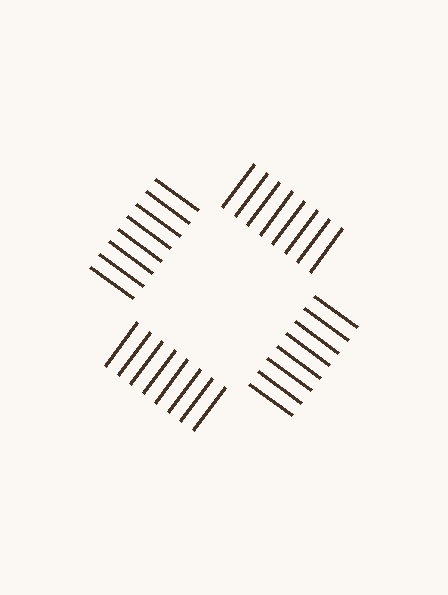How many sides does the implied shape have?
4 sides — the line-ends trace a square.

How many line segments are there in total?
32 — 8 along each of the 4 edges.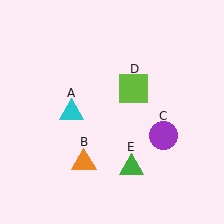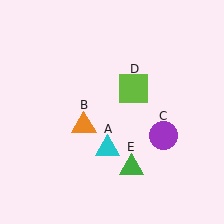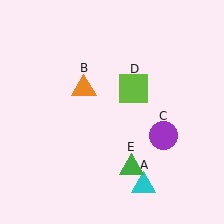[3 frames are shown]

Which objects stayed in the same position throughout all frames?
Purple circle (object C) and lime square (object D) and green triangle (object E) remained stationary.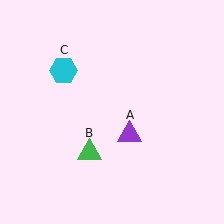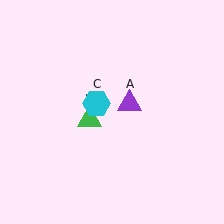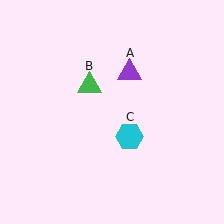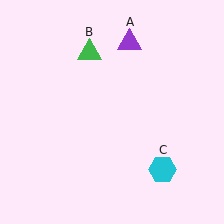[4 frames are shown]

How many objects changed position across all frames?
3 objects changed position: purple triangle (object A), green triangle (object B), cyan hexagon (object C).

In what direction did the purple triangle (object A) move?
The purple triangle (object A) moved up.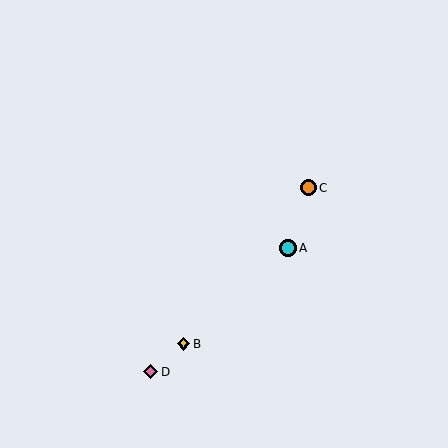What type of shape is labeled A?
Shape A is a cyan circle.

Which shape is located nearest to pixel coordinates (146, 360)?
The pink diamond (labeled D) at (151, 372) is nearest to that location.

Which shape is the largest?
The cyan circle (labeled A) is the largest.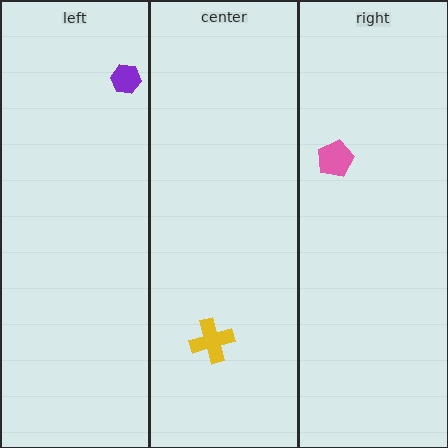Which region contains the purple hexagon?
The left region.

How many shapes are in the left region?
1.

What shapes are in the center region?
The yellow cross.